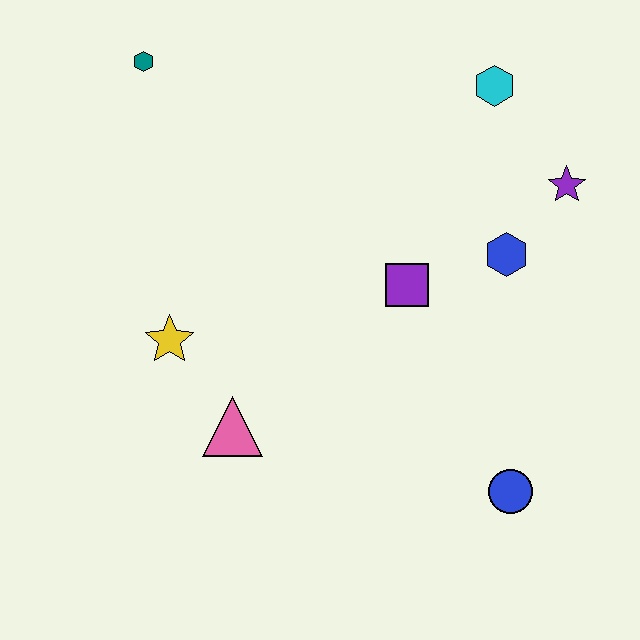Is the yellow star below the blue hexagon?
Yes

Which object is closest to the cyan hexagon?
The purple star is closest to the cyan hexagon.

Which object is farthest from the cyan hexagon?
The pink triangle is farthest from the cyan hexagon.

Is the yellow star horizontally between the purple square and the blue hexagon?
No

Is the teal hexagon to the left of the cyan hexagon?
Yes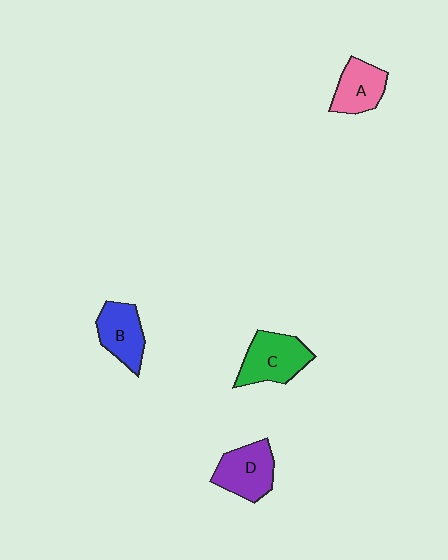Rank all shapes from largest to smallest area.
From largest to smallest: C (green), D (purple), B (blue), A (pink).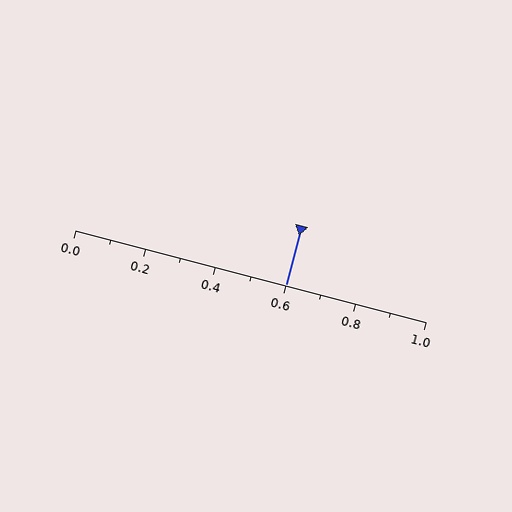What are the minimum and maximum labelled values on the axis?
The axis runs from 0.0 to 1.0.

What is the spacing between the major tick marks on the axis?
The major ticks are spaced 0.2 apart.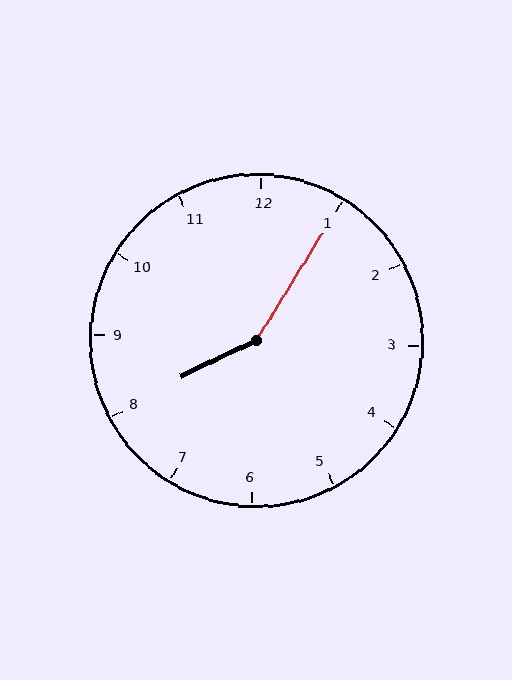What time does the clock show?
8:05.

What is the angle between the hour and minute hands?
Approximately 148 degrees.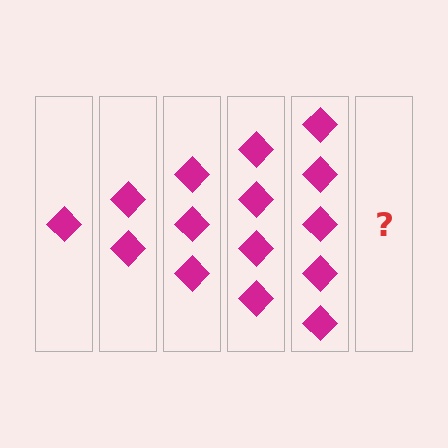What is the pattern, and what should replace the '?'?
The pattern is that each step adds one more diamond. The '?' should be 6 diamonds.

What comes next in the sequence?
The next element should be 6 diamonds.